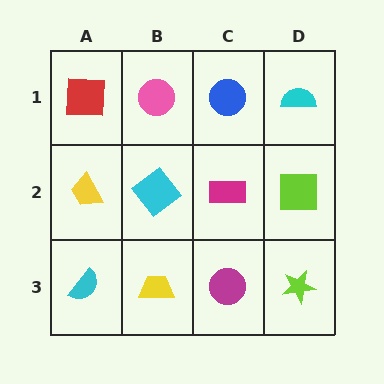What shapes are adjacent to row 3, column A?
A yellow trapezoid (row 2, column A), a yellow trapezoid (row 3, column B).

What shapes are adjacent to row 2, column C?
A blue circle (row 1, column C), a magenta circle (row 3, column C), a cyan diamond (row 2, column B), a lime square (row 2, column D).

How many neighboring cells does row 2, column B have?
4.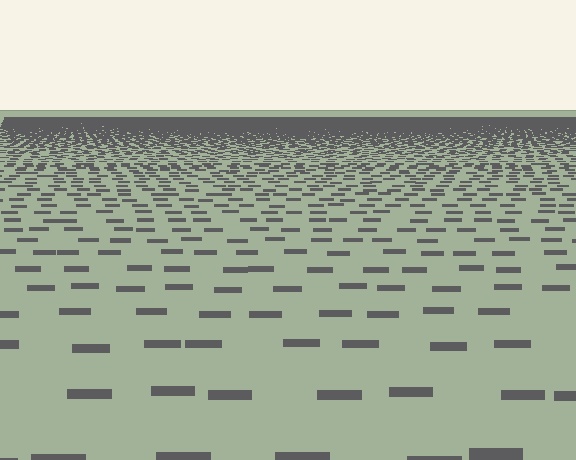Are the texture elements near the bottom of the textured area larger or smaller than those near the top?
Larger. Near the bottom, elements are closer to the viewer and appear at a bigger on-screen size.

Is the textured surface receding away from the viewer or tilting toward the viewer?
The surface is receding away from the viewer. Texture elements get smaller and denser toward the top.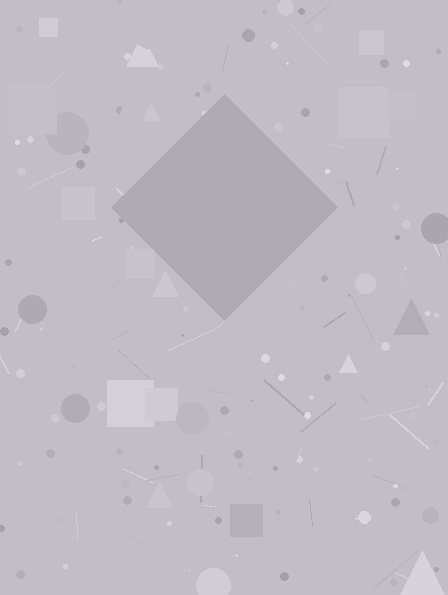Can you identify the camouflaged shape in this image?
The camouflaged shape is a diamond.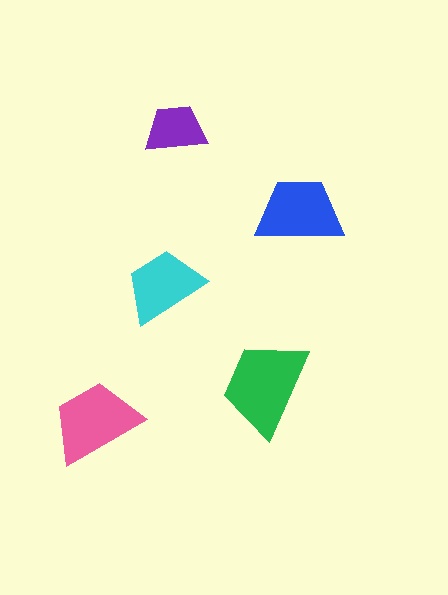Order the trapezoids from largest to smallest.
the green one, the pink one, the blue one, the cyan one, the purple one.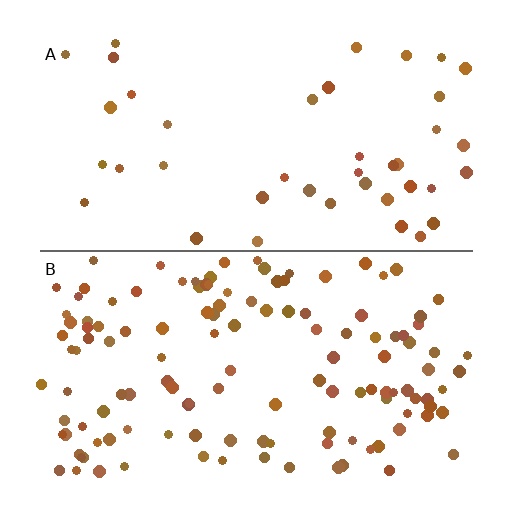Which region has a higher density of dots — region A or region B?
B (the bottom).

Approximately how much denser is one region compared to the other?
Approximately 3.2× — region B over region A.